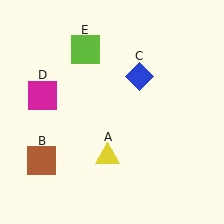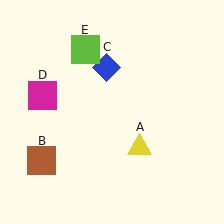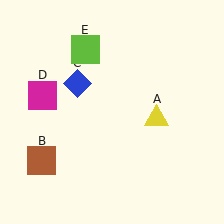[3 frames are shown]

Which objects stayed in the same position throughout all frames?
Brown square (object B) and magenta square (object D) and lime square (object E) remained stationary.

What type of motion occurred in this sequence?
The yellow triangle (object A), blue diamond (object C) rotated counterclockwise around the center of the scene.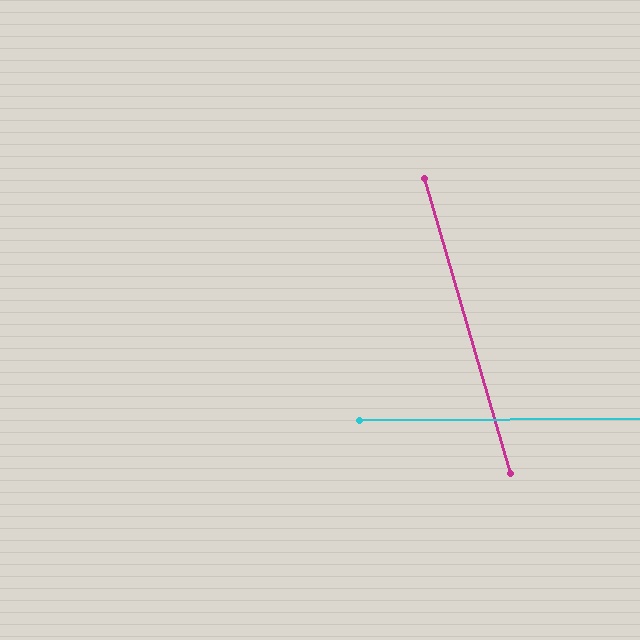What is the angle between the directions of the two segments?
Approximately 74 degrees.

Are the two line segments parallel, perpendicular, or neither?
Neither parallel nor perpendicular — they differ by about 74°.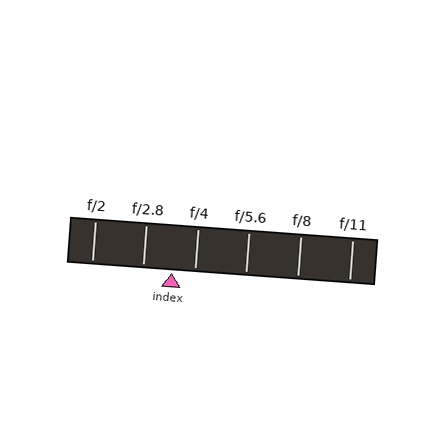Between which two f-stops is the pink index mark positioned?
The index mark is between f/2.8 and f/4.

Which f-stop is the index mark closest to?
The index mark is closest to f/4.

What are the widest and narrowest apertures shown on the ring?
The widest aperture shown is f/2 and the narrowest is f/11.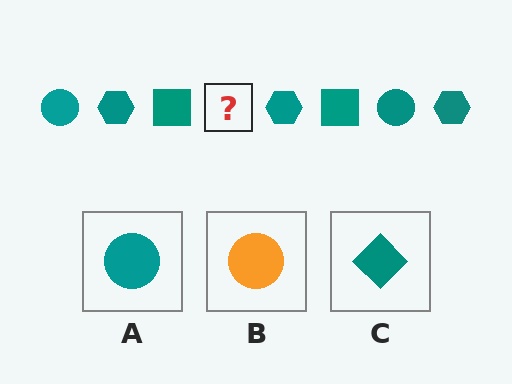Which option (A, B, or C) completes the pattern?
A.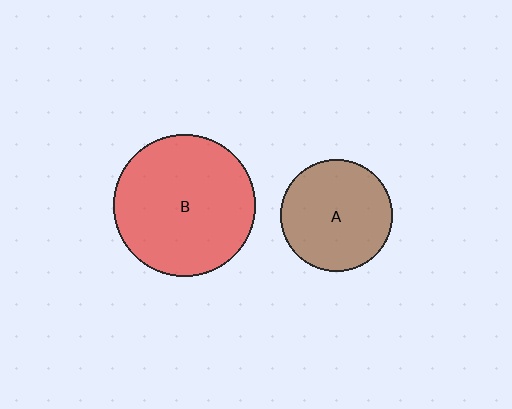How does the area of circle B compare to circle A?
Approximately 1.6 times.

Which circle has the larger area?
Circle B (red).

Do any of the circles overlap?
No, none of the circles overlap.